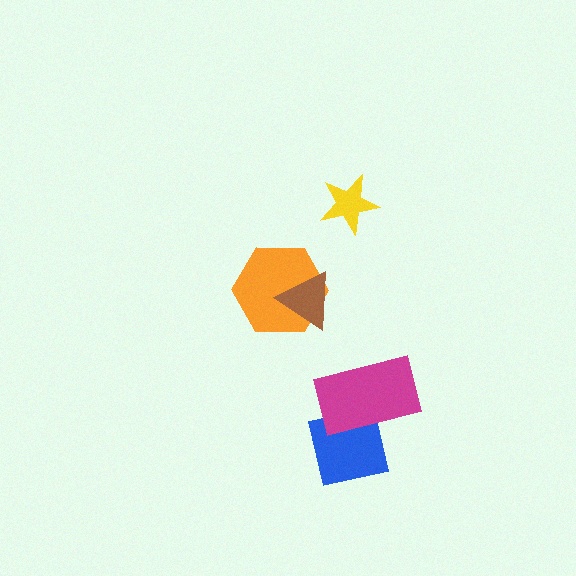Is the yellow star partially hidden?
No, no other shape covers it.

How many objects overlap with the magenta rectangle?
1 object overlaps with the magenta rectangle.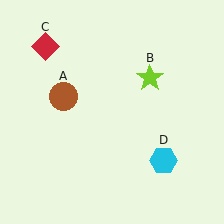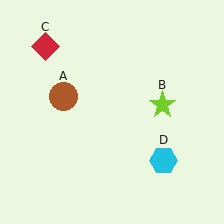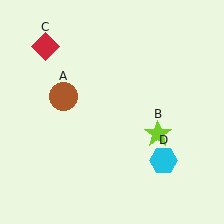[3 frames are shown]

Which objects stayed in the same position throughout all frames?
Brown circle (object A) and red diamond (object C) and cyan hexagon (object D) remained stationary.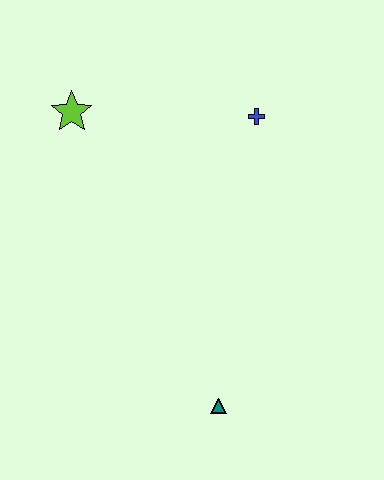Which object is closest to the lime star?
The blue cross is closest to the lime star.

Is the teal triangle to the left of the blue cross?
Yes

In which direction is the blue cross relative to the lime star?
The blue cross is to the right of the lime star.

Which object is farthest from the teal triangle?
The lime star is farthest from the teal triangle.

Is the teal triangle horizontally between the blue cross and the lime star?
Yes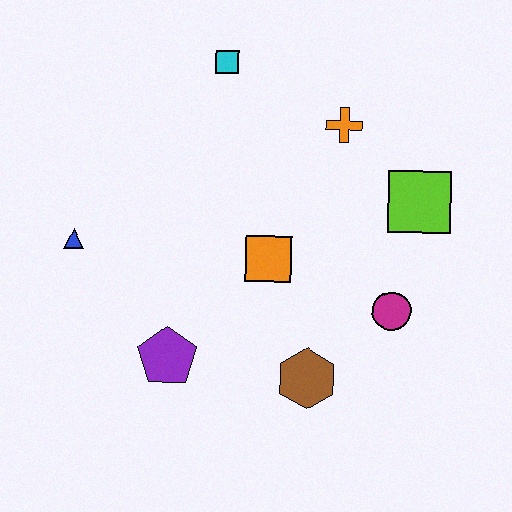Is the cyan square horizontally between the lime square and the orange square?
No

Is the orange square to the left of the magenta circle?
Yes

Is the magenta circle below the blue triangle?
Yes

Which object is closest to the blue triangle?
The purple pentagon is closest to the blue triangle.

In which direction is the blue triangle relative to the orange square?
The blue triangle is to the left of the orange square.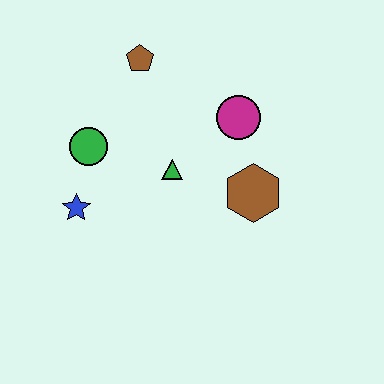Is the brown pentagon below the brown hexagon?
No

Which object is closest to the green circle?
The blue star is closest to the green circle.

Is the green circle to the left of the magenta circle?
Yes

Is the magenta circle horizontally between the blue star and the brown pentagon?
No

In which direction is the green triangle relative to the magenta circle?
The green triangle is to the left of the magenta circle.